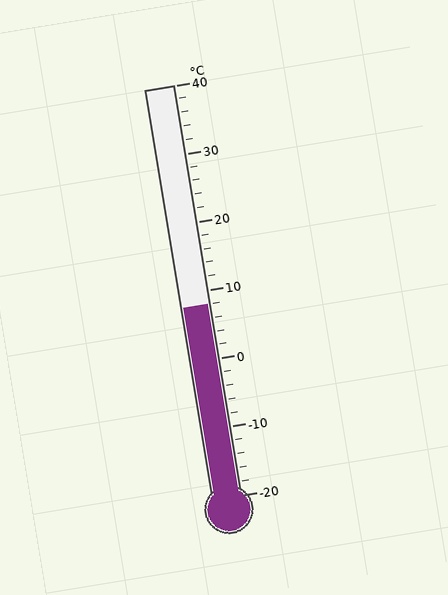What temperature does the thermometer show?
The thermometer shows approximately 8°C.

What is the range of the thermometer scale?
The thermometer scale ranges from -20°C to 40°C.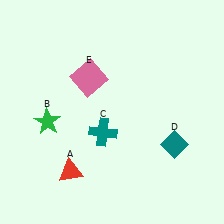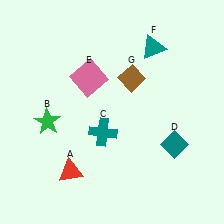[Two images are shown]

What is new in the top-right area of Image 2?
A teal triangle (F) was added in the top-right area of Image 2.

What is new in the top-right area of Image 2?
A brown diamond (G) was added in the top-right area of Image 2.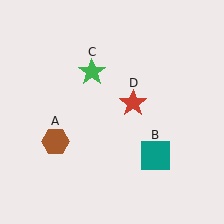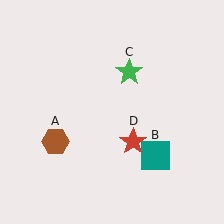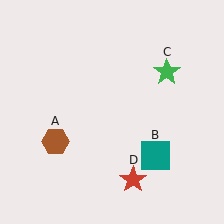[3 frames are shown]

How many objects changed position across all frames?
2 objects changed position: green star (object C), red star (object D).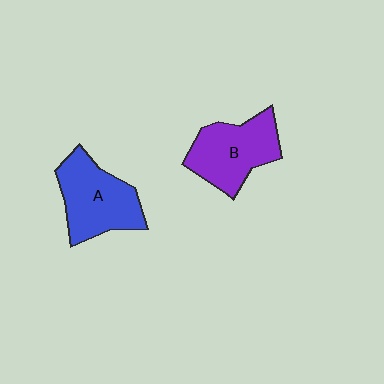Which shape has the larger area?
Shape A (blue).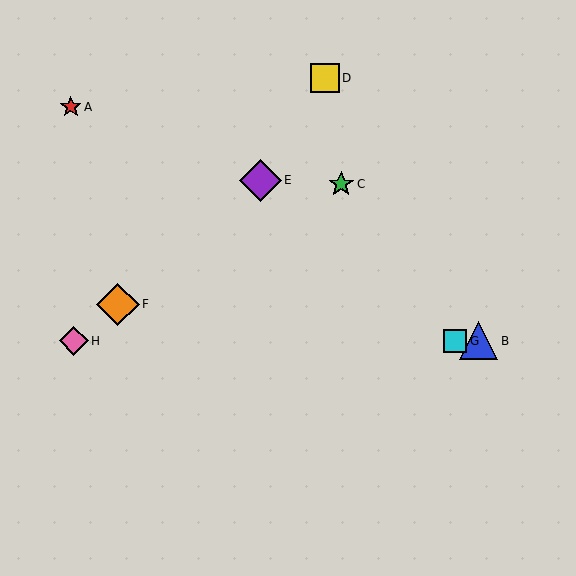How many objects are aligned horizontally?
3 objects (B, G, H) are aligned horizontally.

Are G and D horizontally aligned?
No, G is at y≈341 and D is at y≈78.